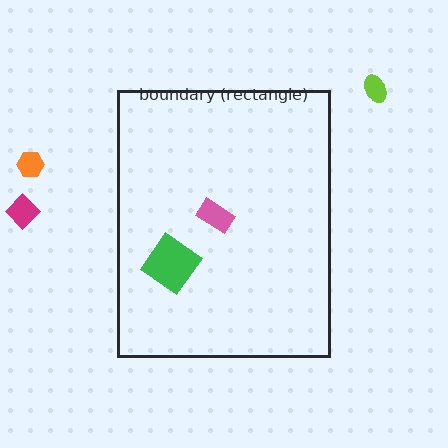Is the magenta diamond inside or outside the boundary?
Outside.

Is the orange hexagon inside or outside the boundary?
Outside.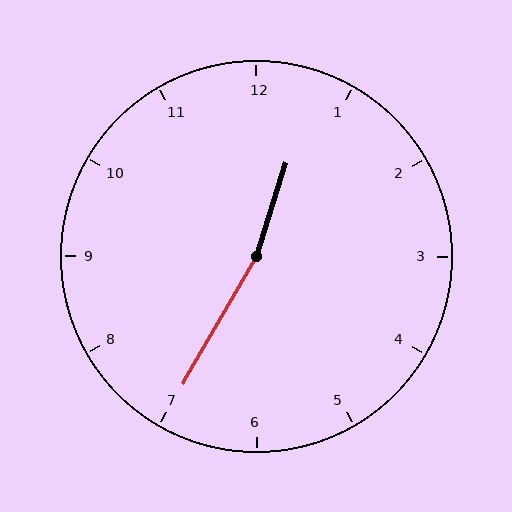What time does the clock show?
12:35.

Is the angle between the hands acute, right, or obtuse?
It is obtuse.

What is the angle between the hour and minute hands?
Approximately 168 degrees.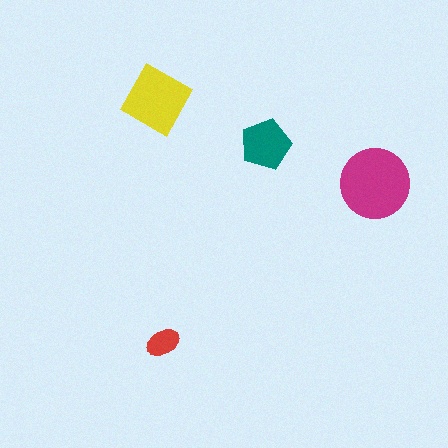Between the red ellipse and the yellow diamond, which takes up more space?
The yellow diamond.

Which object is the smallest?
The red ellipse.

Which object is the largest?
The magenta circle.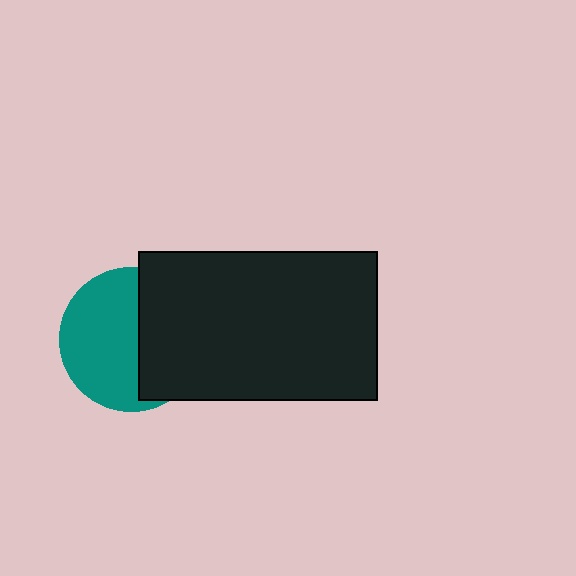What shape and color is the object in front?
The object in front is a black rectangle.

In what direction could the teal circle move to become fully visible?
The teal circle could move left. That would shift it out from behind the black rectangle entirely.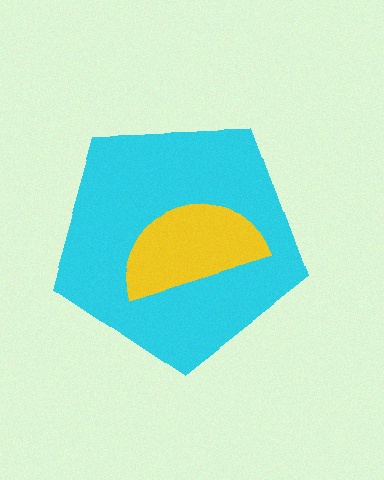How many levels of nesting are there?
2.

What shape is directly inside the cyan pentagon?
The yellow semicircle.